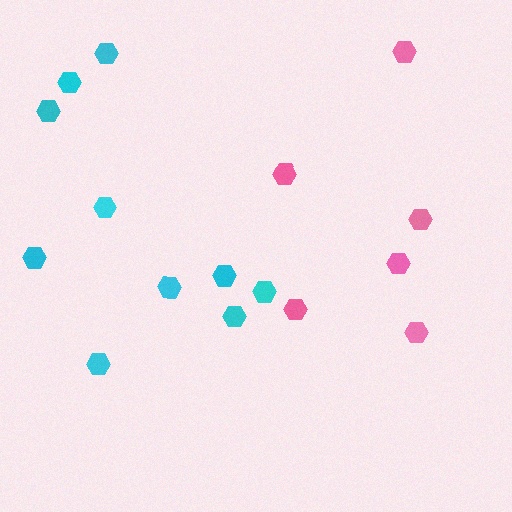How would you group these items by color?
There are 2 groups: one group of cyan hexagons (10) and one group of pink hexagons (6).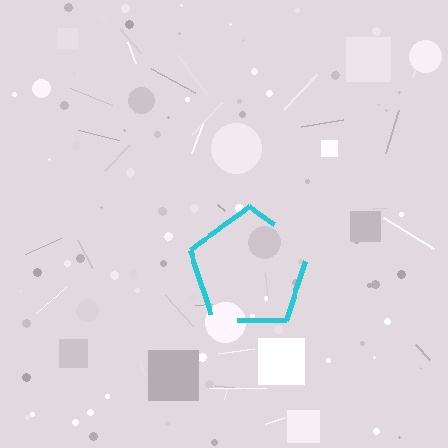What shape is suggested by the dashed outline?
The dashed outline suggests a pentagon.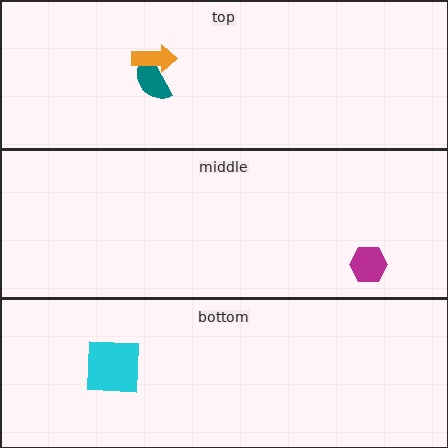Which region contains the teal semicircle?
The top region.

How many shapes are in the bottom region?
1.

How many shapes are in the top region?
2.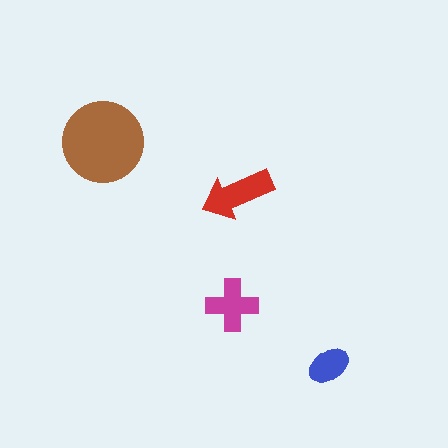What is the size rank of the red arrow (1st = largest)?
2nd.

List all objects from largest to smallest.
The brown circle, the red arrow, the magenta cross, the blue ellipse.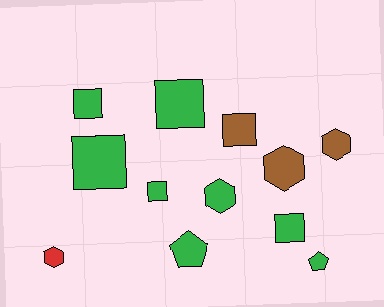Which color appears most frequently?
Green, with 8 objects.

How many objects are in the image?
There are 12 objects.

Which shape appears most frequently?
Square, with 6 objects.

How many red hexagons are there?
There is 1 red hexagon.